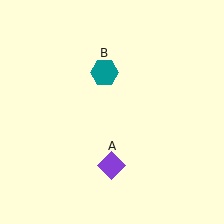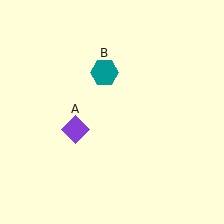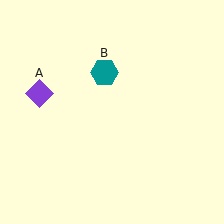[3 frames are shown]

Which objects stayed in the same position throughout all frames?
Teal hexagon (object B) remained stationary.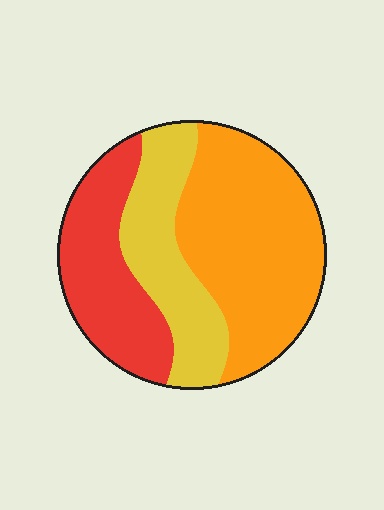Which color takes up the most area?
Orange, at roughly 45%.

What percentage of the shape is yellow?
Yellow covers around 25% of the shape.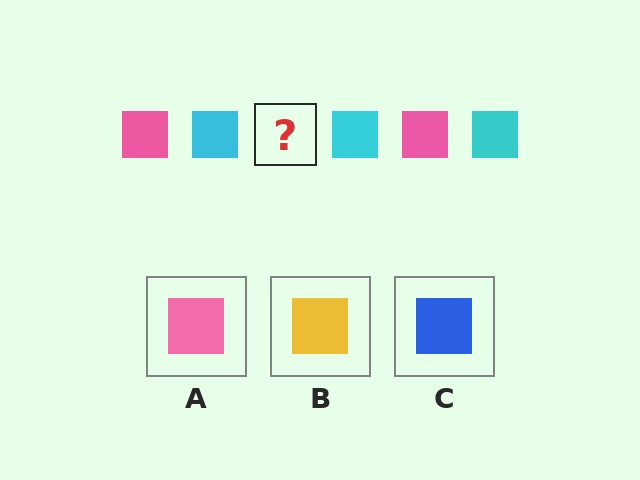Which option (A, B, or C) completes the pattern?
A.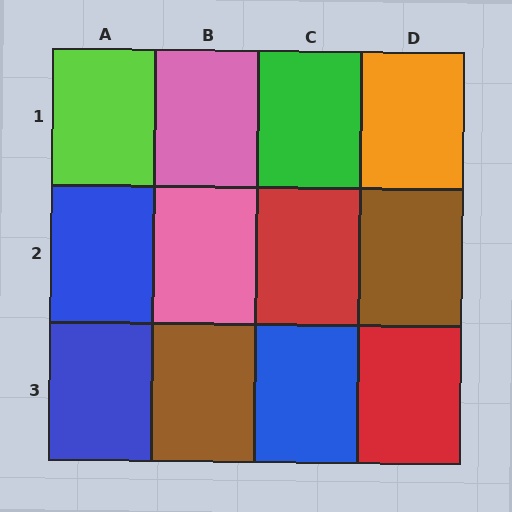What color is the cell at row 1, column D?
Orange.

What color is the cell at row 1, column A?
Lime.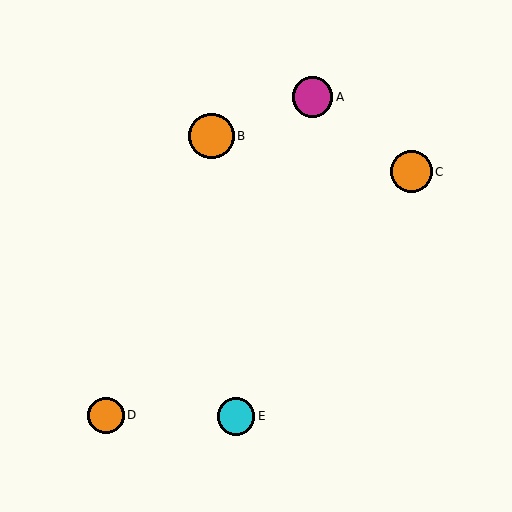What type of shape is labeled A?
Shape A is a magenta circle.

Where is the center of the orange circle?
The center of the orange circle is at (212, 136).